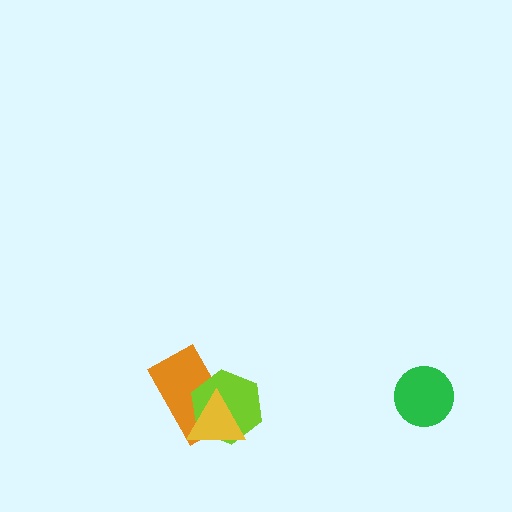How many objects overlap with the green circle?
0 objects overlap with the green circle.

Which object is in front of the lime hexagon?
The yellow triangle is in front of the lime hexagon.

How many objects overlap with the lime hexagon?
2 objects overlap with the lime hexagon.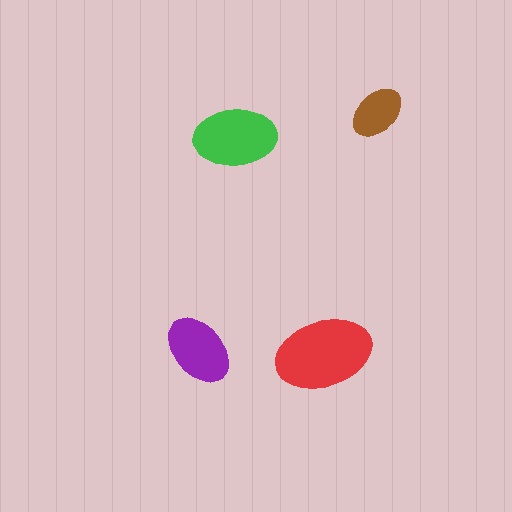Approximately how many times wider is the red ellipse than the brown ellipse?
About 2 times wider.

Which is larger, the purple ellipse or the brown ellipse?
The purple one.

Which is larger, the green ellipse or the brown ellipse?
The green one.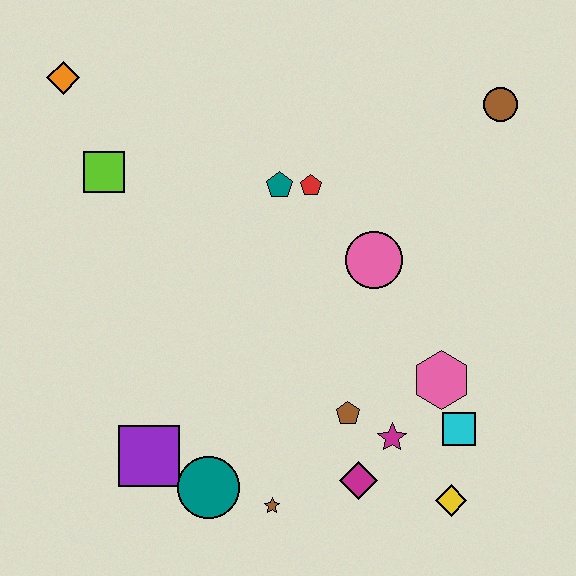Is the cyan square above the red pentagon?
No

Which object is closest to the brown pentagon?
The magenta star is closest to the brown pentagon.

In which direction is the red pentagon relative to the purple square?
The red pentagon is above the purple square.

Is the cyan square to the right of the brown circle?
No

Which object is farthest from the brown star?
The orange diamond is farthest from the brown star.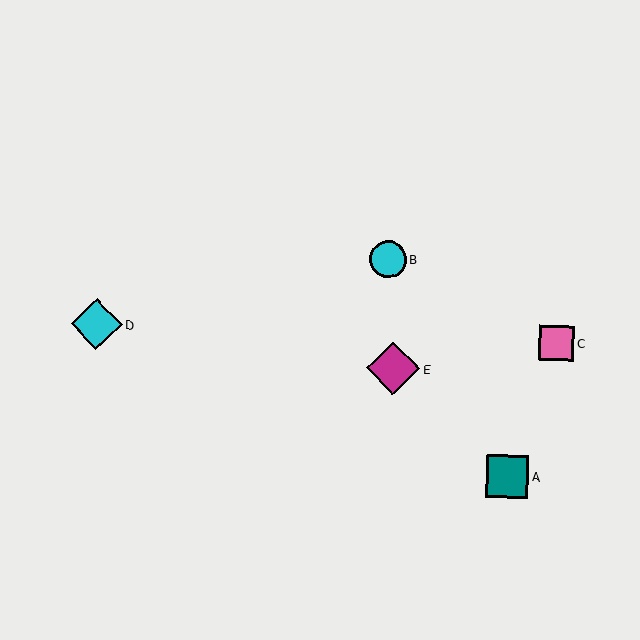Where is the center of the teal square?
The center of the teal square is at (507, 476).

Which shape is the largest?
The magenta diamond (labeled E) is the largest.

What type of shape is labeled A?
Shape A is a teal square.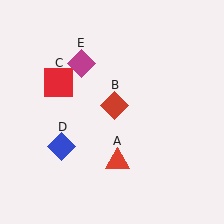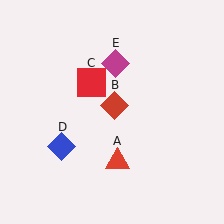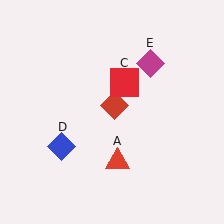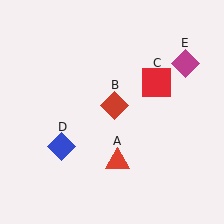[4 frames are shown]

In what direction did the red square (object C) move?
The red square (object C) moved right.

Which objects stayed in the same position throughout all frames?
Red triangle (object A) and red diamond (object B) and blue diamond (object D) remained stationary.